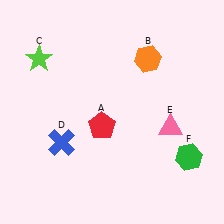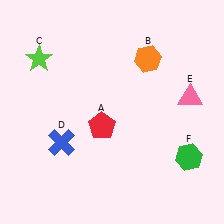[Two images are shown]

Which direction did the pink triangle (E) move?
The pink triangle (E) moved up.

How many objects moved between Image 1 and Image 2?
1 object moved between the two images.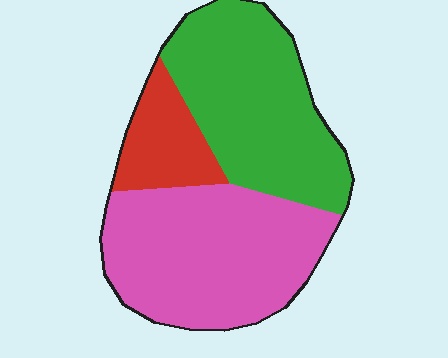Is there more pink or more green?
Pink.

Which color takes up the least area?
Red, at roughly 15%.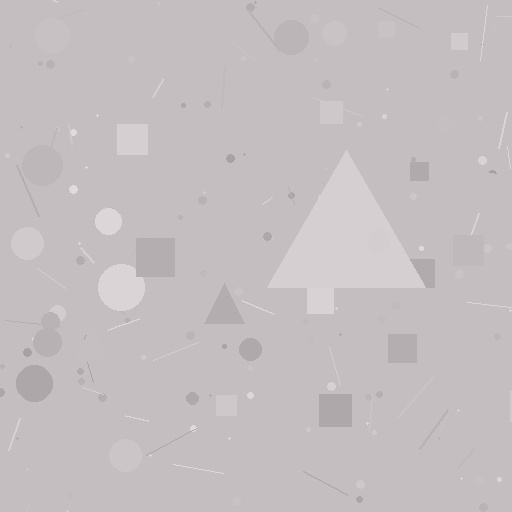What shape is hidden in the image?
A triangle is hidden in the image.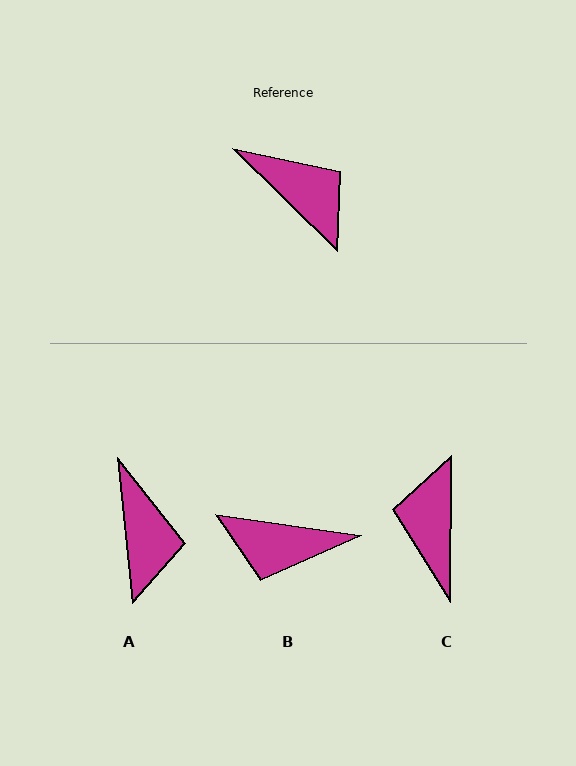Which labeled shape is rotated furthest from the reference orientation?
B, about 144 degrees away.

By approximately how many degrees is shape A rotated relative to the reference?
Approximately 39 degrees clockwise.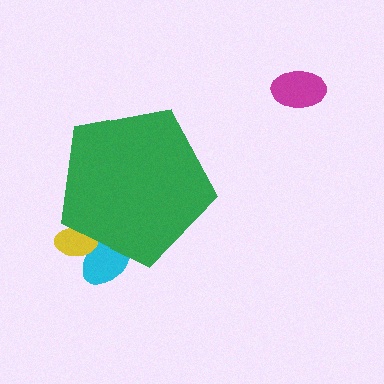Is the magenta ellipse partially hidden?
No, the magenta ellipse is fully visible.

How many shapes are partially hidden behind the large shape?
2 shapes are partially hidden.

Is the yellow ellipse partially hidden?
Yes, the yellow ellipse is partially hidden behind the green pentagon.